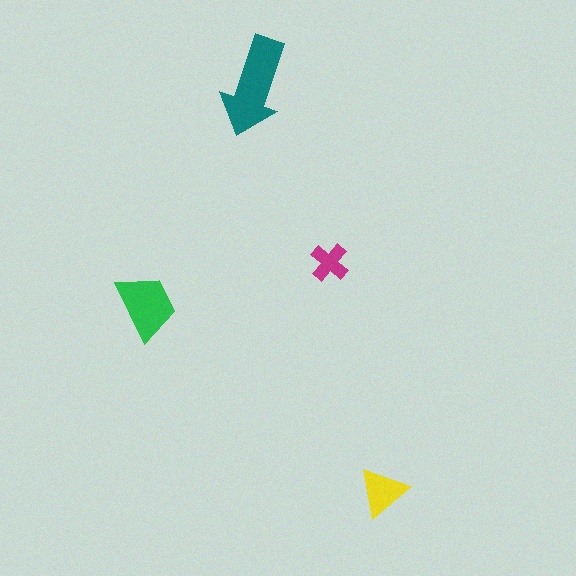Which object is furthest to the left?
The green trapezoid is leftmost.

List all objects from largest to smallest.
The teal arrow, the green trapezoid, the yellow triangle, the magenta cross.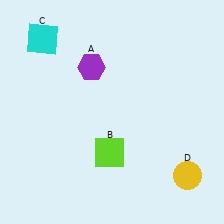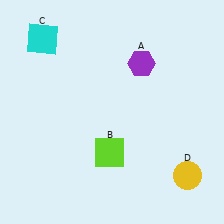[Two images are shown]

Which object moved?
The purple hexagon (A) moved right.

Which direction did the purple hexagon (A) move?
The purple hexagon (A) moved right.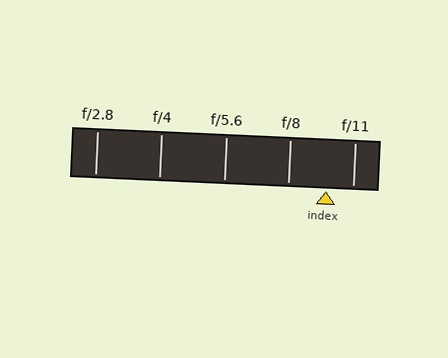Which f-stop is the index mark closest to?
The index mark is closest to f/11.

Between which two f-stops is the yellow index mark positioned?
The index mark is between f/8 and f/11.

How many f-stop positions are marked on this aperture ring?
There are 5 f-stop positions marked.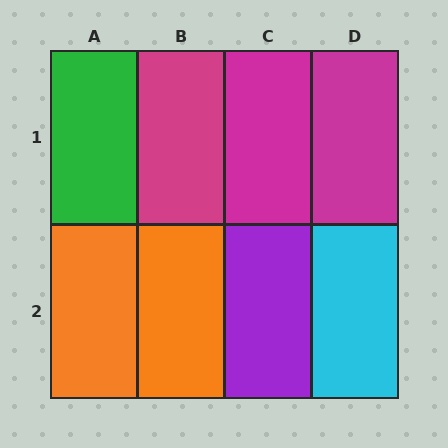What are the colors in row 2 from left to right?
Orange, orange, purple, cyan.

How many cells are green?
1 cell is green.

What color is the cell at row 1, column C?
Magenta.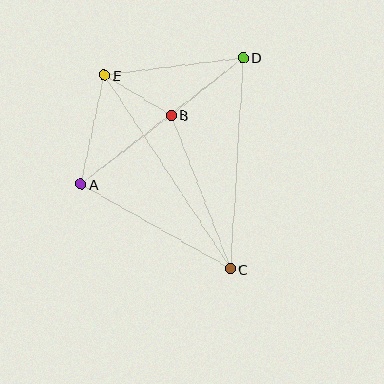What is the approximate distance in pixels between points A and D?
The distance between A and D is approximately 206 pixels.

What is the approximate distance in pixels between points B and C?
The distance between B and C is approximately 165 pixels.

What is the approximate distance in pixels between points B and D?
The distance between B and D is approximately 92 pixels.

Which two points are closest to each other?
Points B and E are closest to each other.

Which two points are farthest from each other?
Points C and E are farthest from each other.